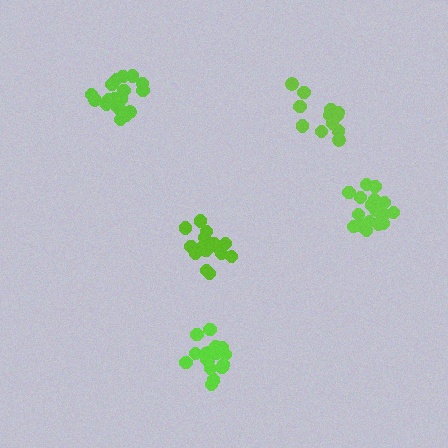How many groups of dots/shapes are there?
There are 5 groups.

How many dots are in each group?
Group 1: 20 dots, Group 2: 14 dots, Group 3: 20 dots, Group 4: 18 dots, Group 5: 19 dots (91 total).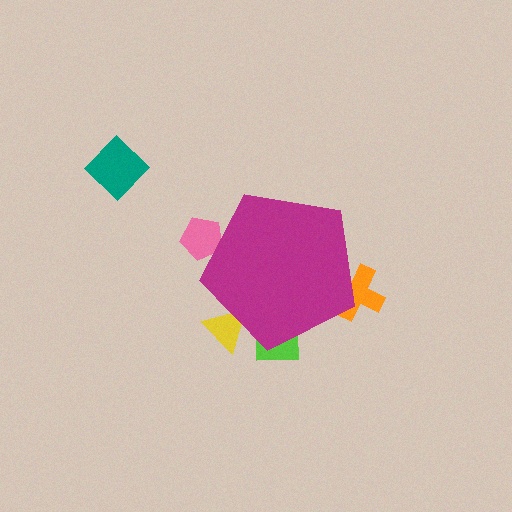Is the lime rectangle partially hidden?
Yes, the lime rectangle is partially hidden behind the magenta pentagon.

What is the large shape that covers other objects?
A magenta pentagon.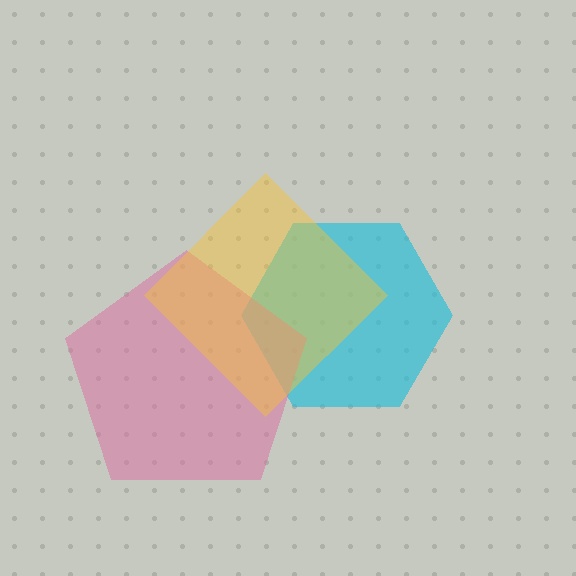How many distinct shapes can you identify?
There are 3 distinct shapes: a cyan hexagon, a pink pentagon, a yellow diamond.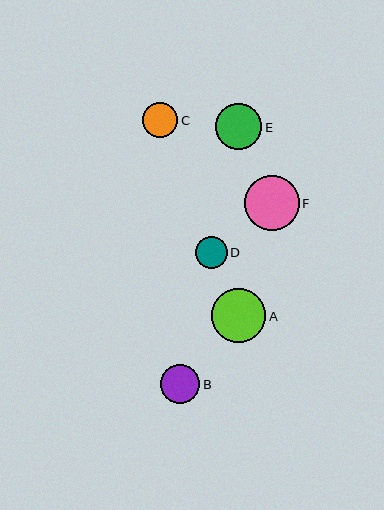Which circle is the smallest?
Circle D is the smallest with a size of approximately 32 pixels.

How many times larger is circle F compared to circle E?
Circle F is approximately 1.2 times the size of circle E.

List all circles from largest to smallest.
From largest to smallest: A, F, E, B, C, D.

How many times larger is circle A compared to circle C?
Circle A is approximately 1.5 times the size of circle C.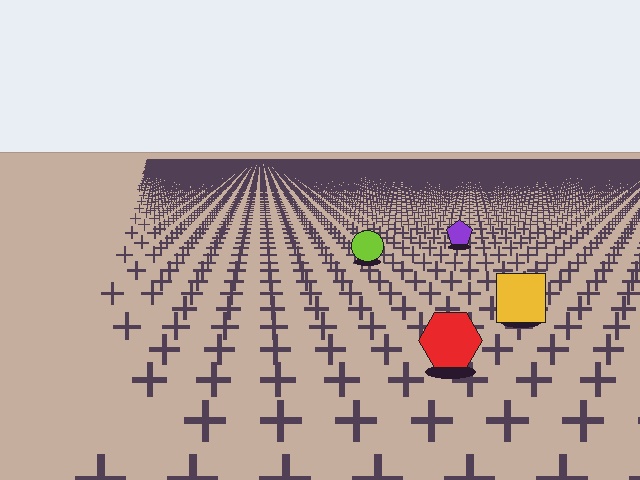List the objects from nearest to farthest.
From nearest to farthest: the red hexagon, the yellow square, the lime circle, the purple pentagon.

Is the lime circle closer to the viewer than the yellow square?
No. The yellow square is closer — you can tell from the texture gradient: the ground texture is coarser near it.